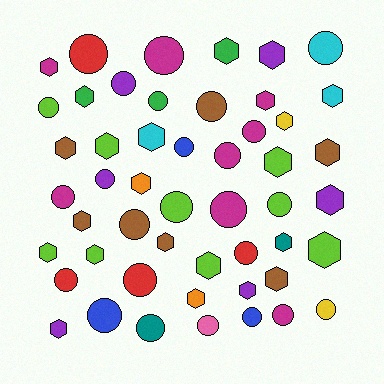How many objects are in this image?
There are 50 objects.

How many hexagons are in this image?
There are 25 hexagons.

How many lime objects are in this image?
There are 9 lime objects.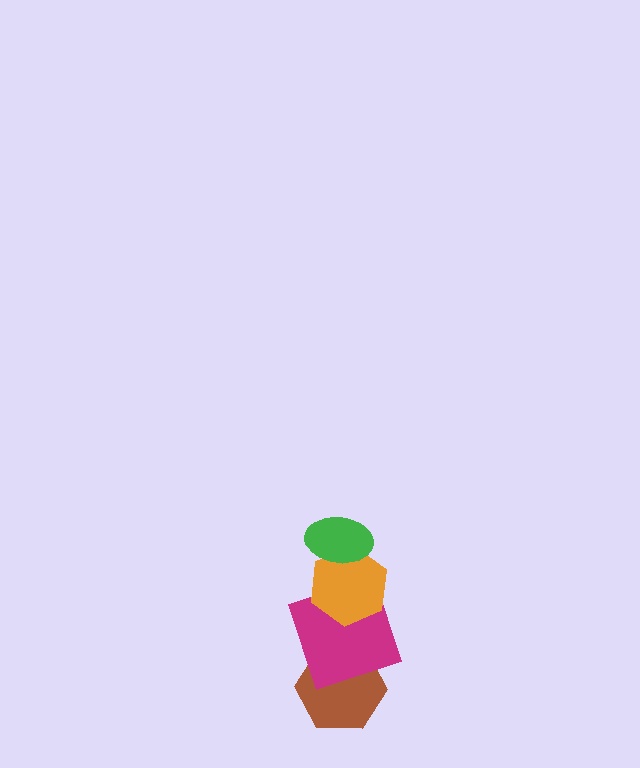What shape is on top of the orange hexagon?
The green ellipse is on top of the orange hexagon.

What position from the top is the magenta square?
The magenta square is 3rd from the top.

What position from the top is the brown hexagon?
The brown hexagon is 4th from the top.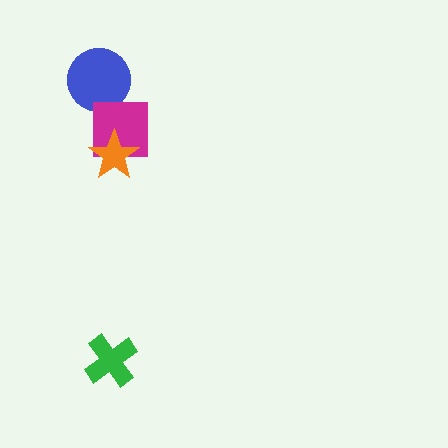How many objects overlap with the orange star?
1 object overlaps with the orange star.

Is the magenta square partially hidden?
Yes, it is partially covered by another shape.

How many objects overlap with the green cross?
0 objects overlap with the green cross.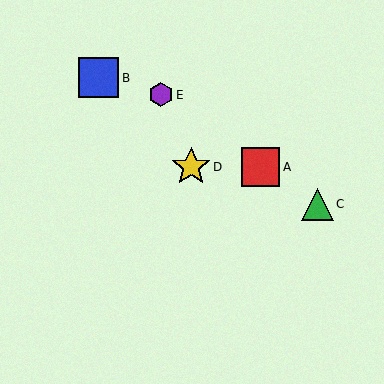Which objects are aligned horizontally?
Objects A, D are aligned horizontally.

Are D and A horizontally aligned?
Yes, both are at y≈167.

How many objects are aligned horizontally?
2 objects (A, D) are aligned horizontally.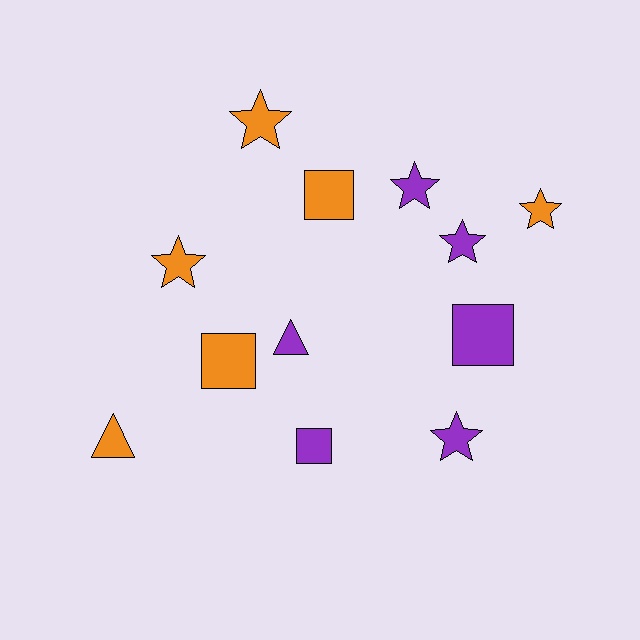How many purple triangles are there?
There is 1 purple triangle.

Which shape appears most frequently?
Star, with 6 objects.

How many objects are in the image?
There are 12 objects.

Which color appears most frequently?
Orange, with 6 objects.